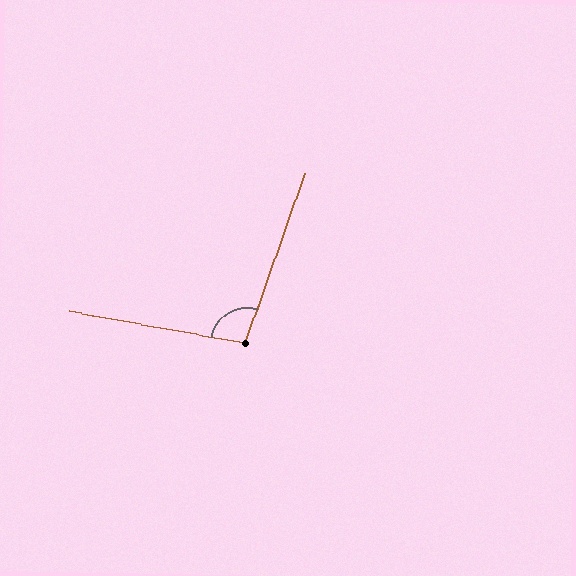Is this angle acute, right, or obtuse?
It is obtuse.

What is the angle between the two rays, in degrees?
Approximately 99 degrees.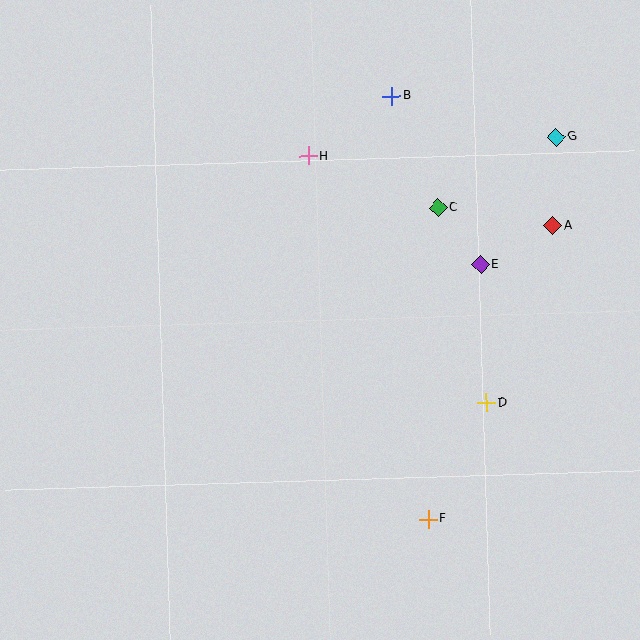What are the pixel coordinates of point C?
Point C is at (438, 208).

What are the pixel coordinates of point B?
Point B is at (392, 96).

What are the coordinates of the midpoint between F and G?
The midpoint between F and G is at (492, 328).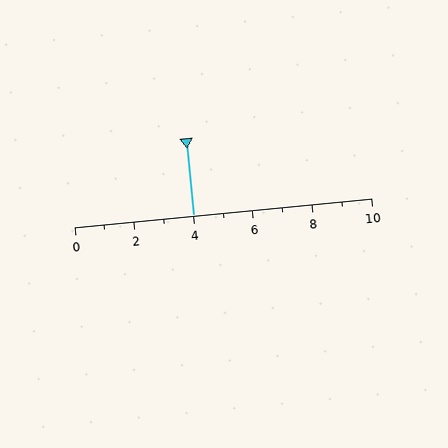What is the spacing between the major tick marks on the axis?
The major ticks are spaced 2 apart.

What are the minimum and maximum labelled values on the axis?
The axis runs from 0 to 10.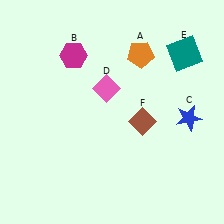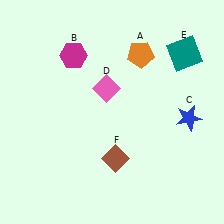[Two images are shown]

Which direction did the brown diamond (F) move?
The brown diamond (F) moved down.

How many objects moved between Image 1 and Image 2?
1 object moved between the two images.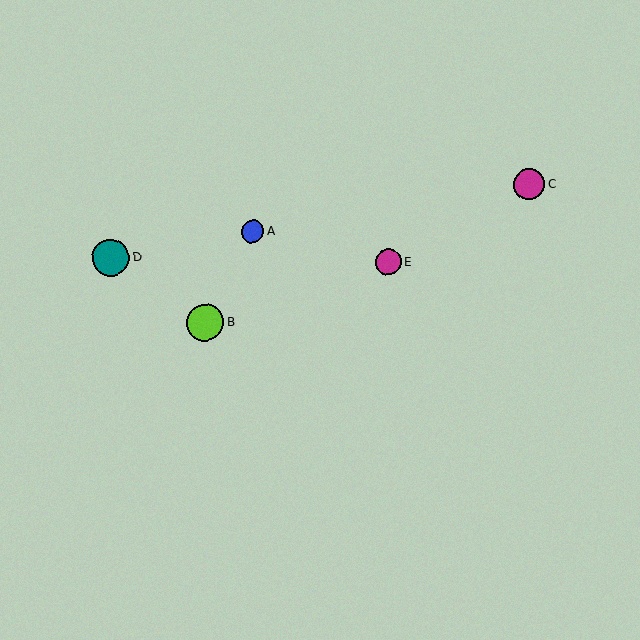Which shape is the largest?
The teal circle (labeled D) is the largest.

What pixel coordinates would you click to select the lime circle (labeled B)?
Click at (205, 323) to select the lime circle B.